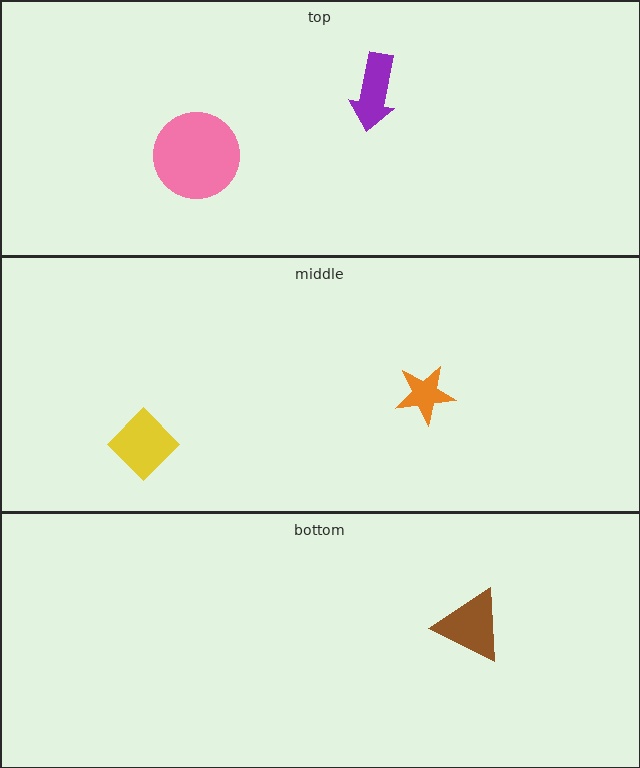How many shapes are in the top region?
2.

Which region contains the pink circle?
The top region.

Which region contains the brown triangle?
The bottom region.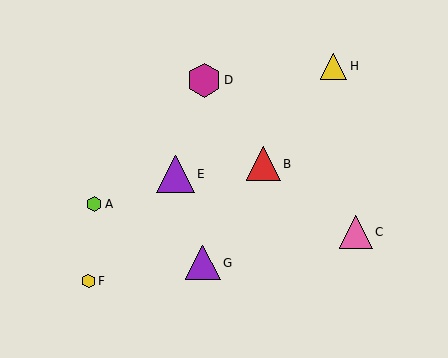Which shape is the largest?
The purple triangle (labeled E) is the largest.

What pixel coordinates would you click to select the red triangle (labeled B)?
Click at (263, 164) to select the red triangle B.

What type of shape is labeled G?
Shape G is a purple triangle.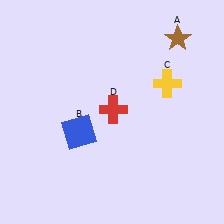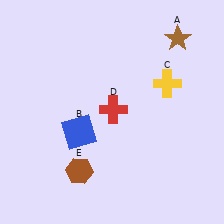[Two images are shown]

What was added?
A brown hexagon (E) was added in Image 2.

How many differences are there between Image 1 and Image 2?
There is 1 difference between the two images.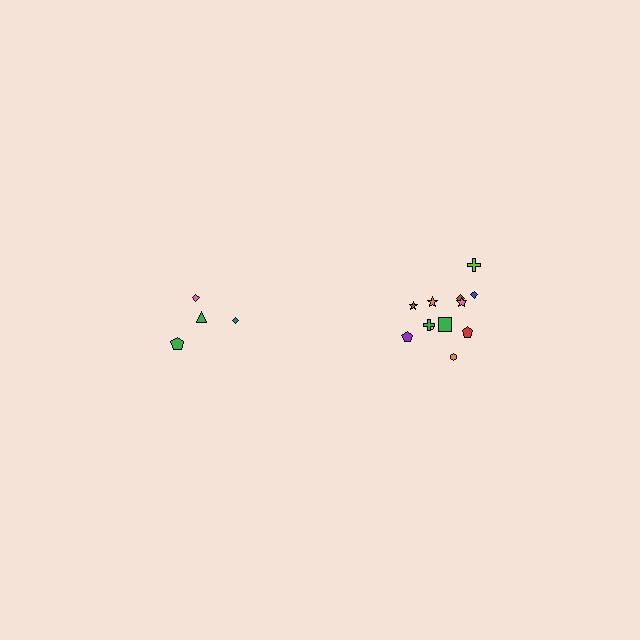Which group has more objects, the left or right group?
The right group.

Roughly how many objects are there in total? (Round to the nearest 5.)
Roughly 15 objects in total.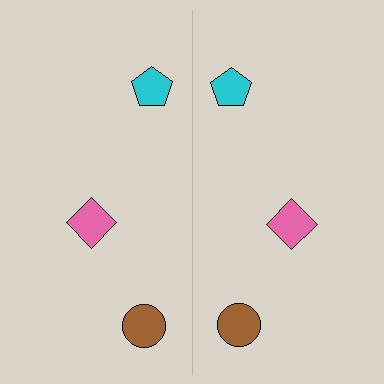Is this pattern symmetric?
Yes, this pattern has bilateral (reflection) symmetry.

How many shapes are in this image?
There are 6 shapes in this image.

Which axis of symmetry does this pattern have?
The pattern has a vertical axis of symmetry running through the center of the image.